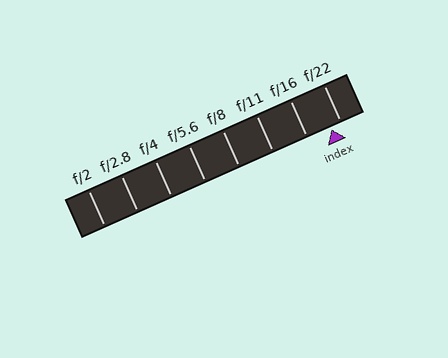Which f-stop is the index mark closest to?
The index mark is closest to f/22.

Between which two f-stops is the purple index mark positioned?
The index mark is between f/16 and f/22.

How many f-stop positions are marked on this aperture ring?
There are 8 f-stop positions marked.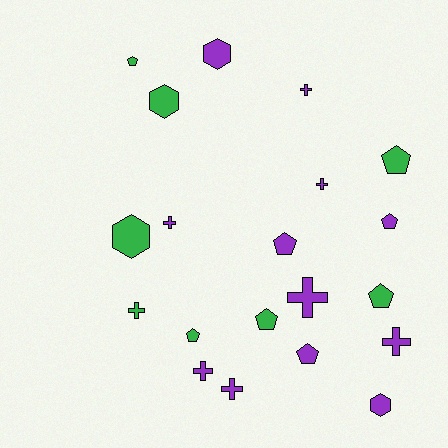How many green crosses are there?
There is 1 green cross.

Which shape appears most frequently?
Pentagon, with 8 objects.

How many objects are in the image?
There are 20 objects.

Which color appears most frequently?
Purple, with 12 objects.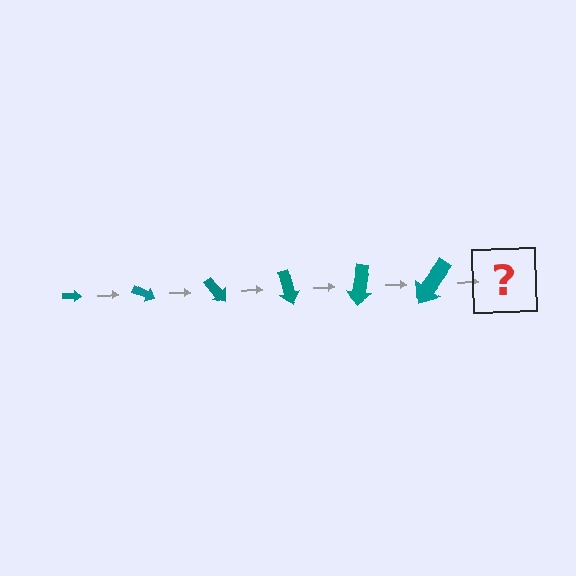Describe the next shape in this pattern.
It should be an arrow, larger than the previous one and rotated 150 degrees from the start.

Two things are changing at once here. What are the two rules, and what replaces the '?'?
The two rules are that the arrow grows larger each step and it rotates 25 degrees each step. The '?' should be an arrow, larger than the previous one and rotated 150 degrees from the start.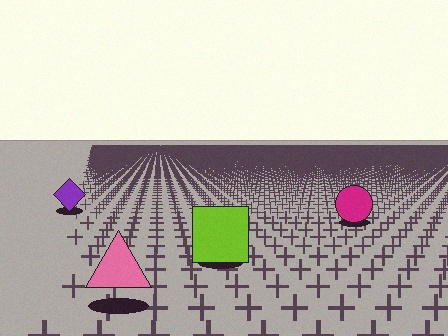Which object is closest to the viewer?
The pink triangle is closest. The texture marks near it are larger and more spread out.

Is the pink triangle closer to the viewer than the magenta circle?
Yes. The pink triangle is closer — you can tell from the texture gradient: the ground texture is coarser near it.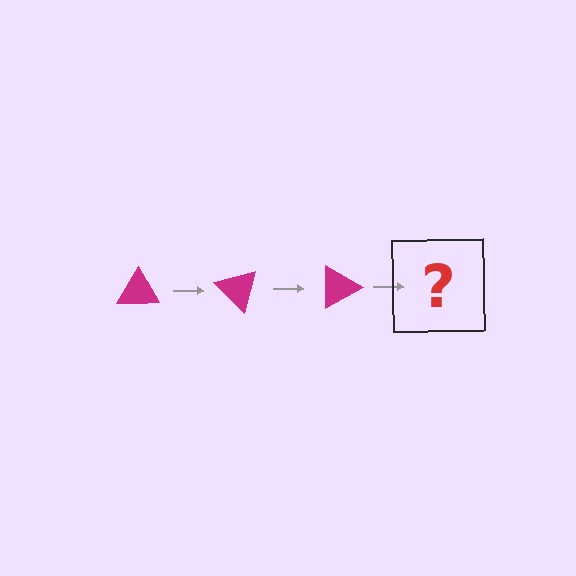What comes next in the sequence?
The next element should be a magenta triangle rotated 135 degrees.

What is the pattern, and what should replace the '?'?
The pattern is that the triangle rotates 45 degrees each step. The '?' should be a magenta triangle rotated 135 degrees.